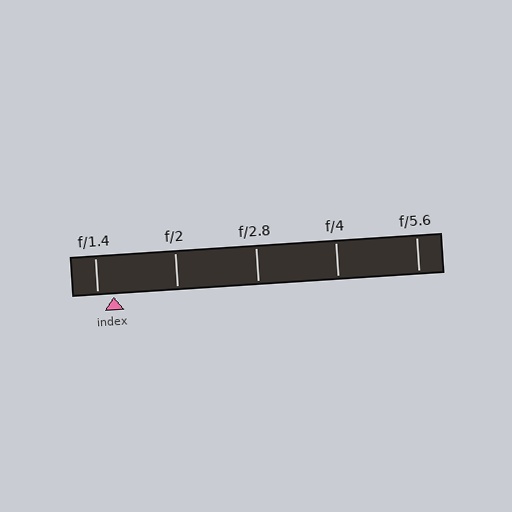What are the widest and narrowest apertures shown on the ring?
The widest aperture shown is f/1.4 and the narrowest is f/5.6.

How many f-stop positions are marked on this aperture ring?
There are 5 f-stop positions marked.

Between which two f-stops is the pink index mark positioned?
The index mark is between f/1.4 and f/2.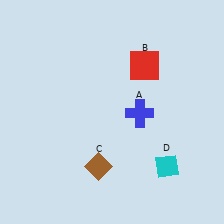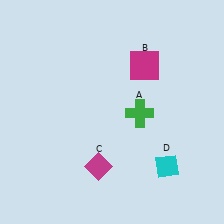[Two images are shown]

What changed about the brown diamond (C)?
In Image 1, C is brown. In Image 2, it changed to magenta.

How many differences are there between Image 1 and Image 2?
There are 3 differences between the two images.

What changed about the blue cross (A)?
In Image 1, A is blue. In Image 2, it changed to green.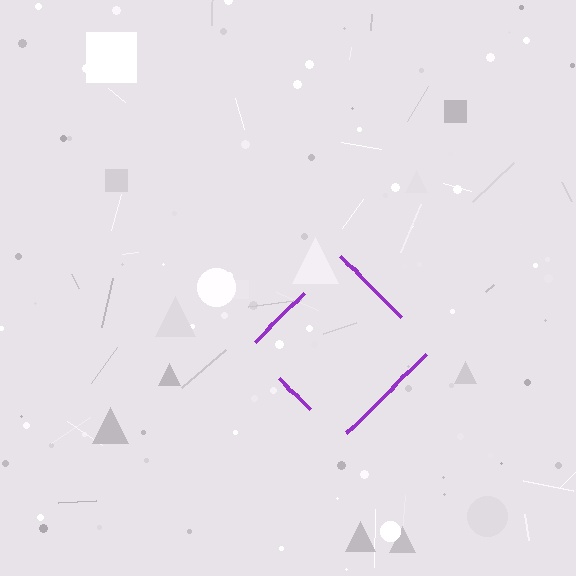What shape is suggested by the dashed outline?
The dashed outline suggests a diamond.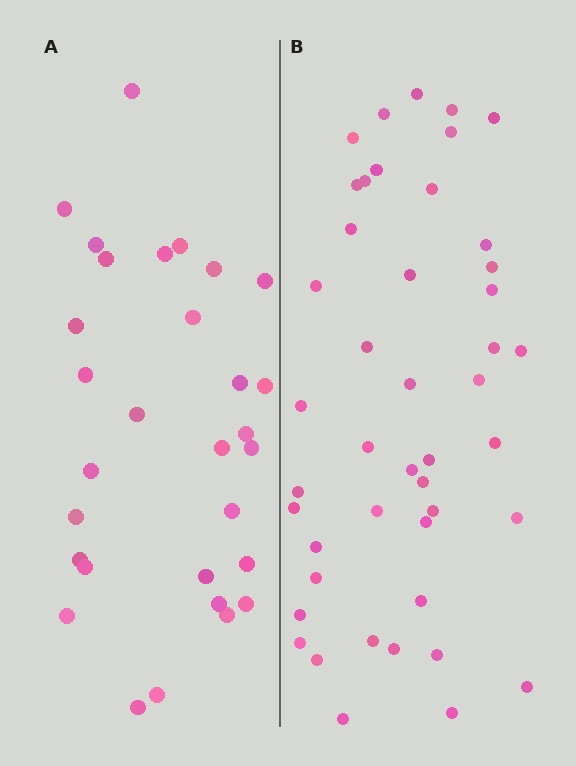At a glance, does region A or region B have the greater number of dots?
Region B (the right region) has more dots.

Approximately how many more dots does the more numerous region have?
Region B has approximately 15 more dots than region A.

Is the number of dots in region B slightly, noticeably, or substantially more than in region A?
Region B has substantially more. The ratio is roughly 1.5 to 1.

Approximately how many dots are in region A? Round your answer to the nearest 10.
About 30 dots.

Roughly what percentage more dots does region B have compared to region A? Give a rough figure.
About 50% more.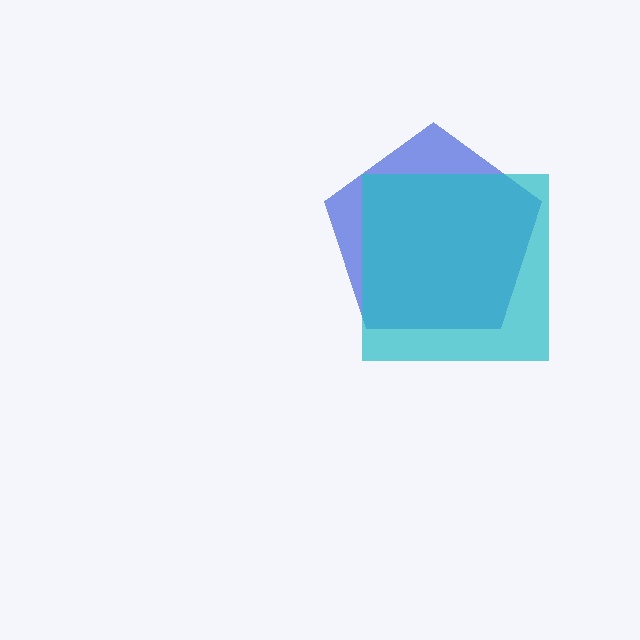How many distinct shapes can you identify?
There are 2 distinct shapes: a blue pentagon, a cyan square.